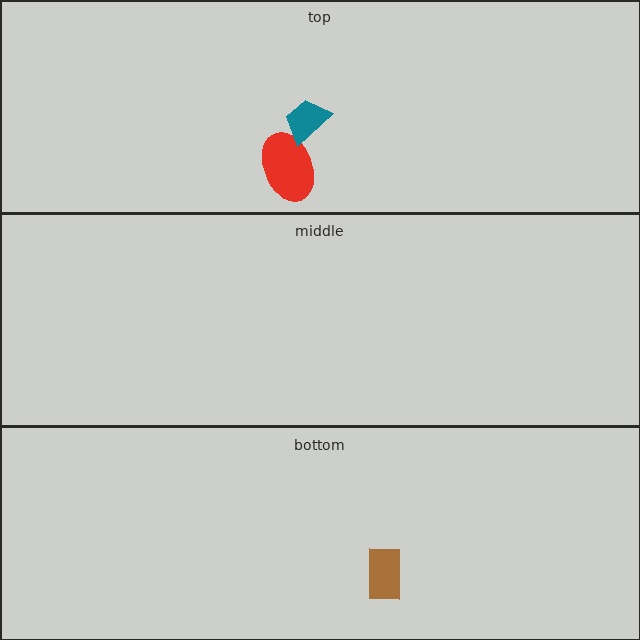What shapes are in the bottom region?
The brown rectangle.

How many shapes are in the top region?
2.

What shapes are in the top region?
The red ellipse, the teal trapezoid.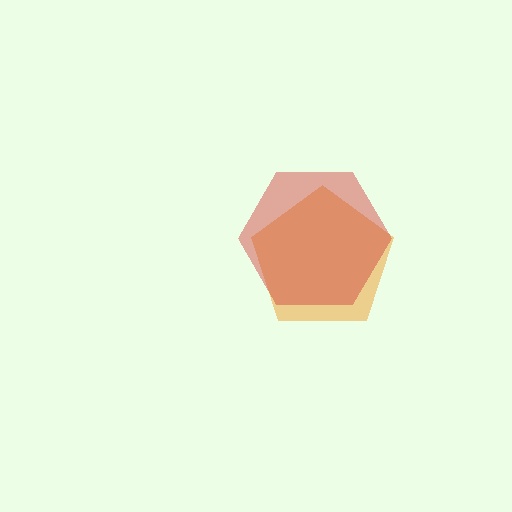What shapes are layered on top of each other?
The layered shapes are: an orange pentagon, a red hexagon.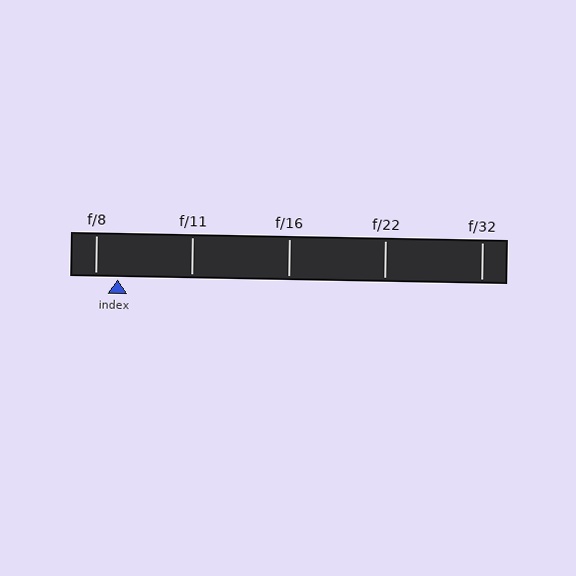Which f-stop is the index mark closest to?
The index mark is closest to f/8.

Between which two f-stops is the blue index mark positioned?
The index mark is between f/8 and f/11.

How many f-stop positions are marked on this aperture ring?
There are 5 f-stop positions marked.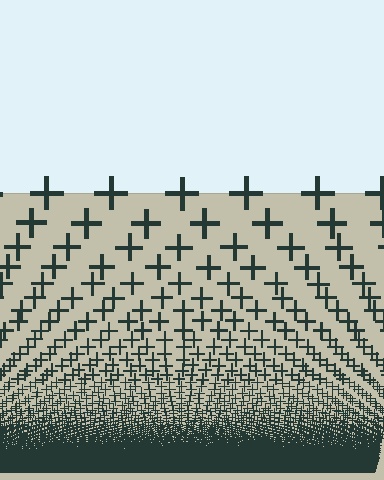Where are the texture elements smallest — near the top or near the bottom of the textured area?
Near the bottom.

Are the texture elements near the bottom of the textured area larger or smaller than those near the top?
Smaller. The gradient is inverted — elements near the bottom are smaller and denser.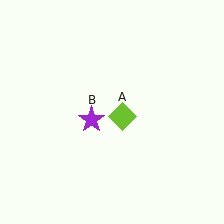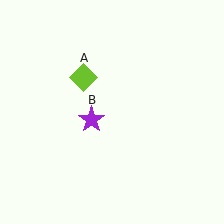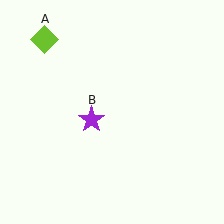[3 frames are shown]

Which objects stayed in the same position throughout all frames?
Purple star (object B) remained stationary.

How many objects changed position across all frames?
1 object changed position: lime diamond (object A).